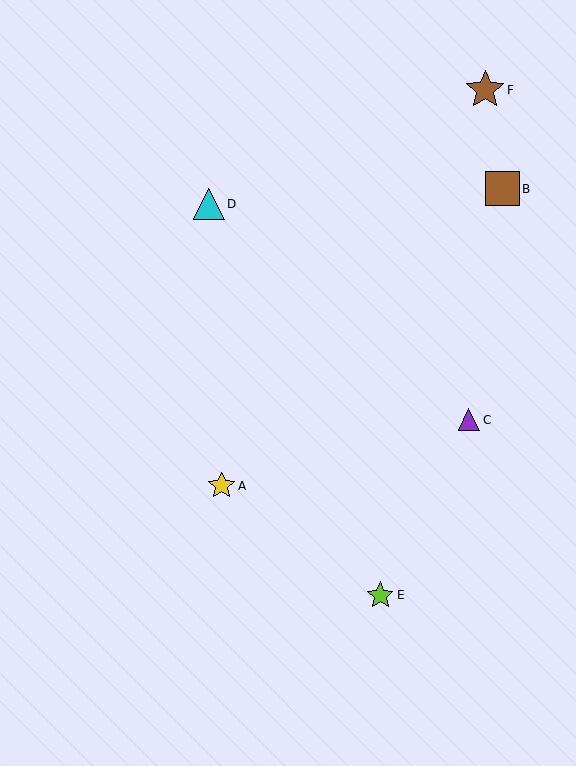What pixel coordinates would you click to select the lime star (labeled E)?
Click at (380, 595) to select the lime star E.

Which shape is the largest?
The brown star (labeled F) is the largest.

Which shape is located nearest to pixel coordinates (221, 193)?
The cyan triangle (labeled D) at (209, 204) is nearest to that location.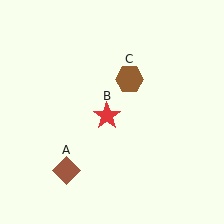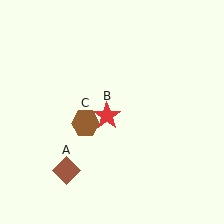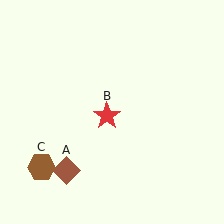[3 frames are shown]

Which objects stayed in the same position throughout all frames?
Brown diamond (object A) and red star (object B) remained stationary.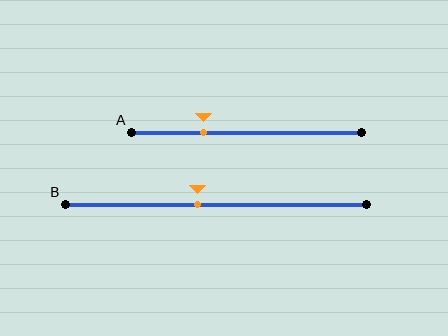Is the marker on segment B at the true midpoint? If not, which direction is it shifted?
No, the marker on segment B is shifted to the left by about 6% of the segment length.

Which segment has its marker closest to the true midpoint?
Segment B has its marker closest to the true midpoint.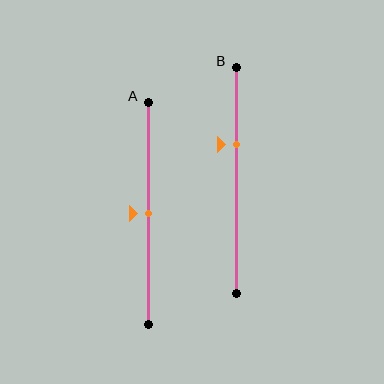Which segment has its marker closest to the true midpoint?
Segment A has its marker closest to the true midpoint.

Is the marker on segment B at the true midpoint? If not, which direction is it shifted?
No, the marker on segment B is shifted upward by about 16% of the segment length.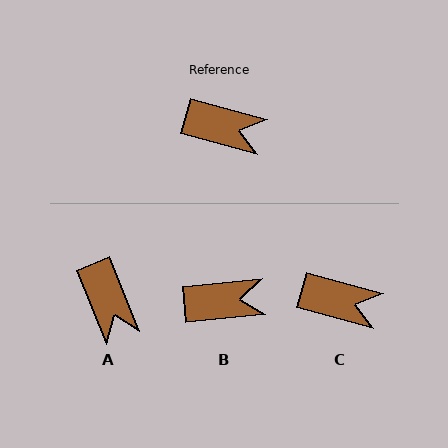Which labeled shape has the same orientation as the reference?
C.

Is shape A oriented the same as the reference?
No, it is off by about 53 degrees.